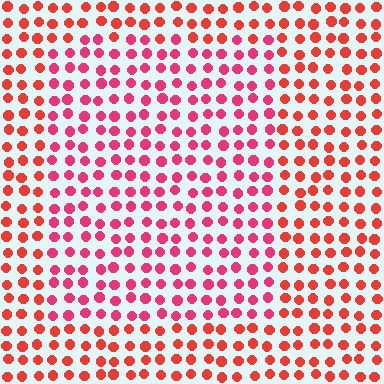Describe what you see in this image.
The image is filled with small red elements in a uniform arrangement. A rectangle-shaped region is visible where the elements are tinted to a slightly different hue, forming a subtle color boundary.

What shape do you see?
I see a rectangle.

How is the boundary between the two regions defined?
The boundary is defined purely by a slight shift in hue (about 27 degrees). Spacing, size, and orientation are identical on both sides.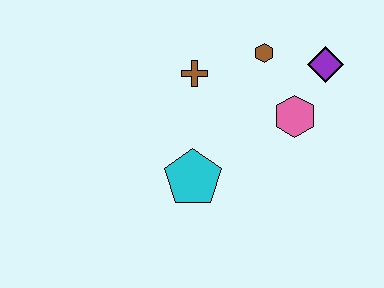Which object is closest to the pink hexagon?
The purple diamond is closest to the pink hexagon.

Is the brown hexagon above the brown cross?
Yes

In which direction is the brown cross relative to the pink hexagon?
The brown cross is to the left of the pink hexagon.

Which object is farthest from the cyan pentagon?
The purple diamond is farthest from the cyan pentagon.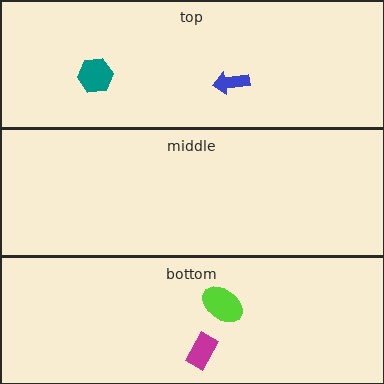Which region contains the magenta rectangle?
The bottom region.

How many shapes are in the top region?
2.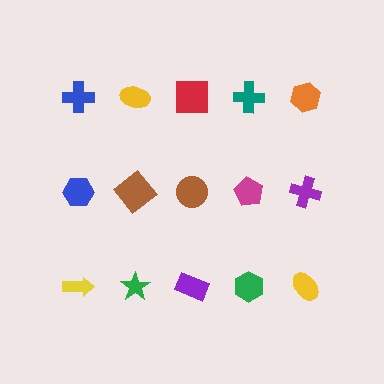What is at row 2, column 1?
A blue hexagon.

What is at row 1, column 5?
An orange hexagon.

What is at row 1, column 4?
A teal cross.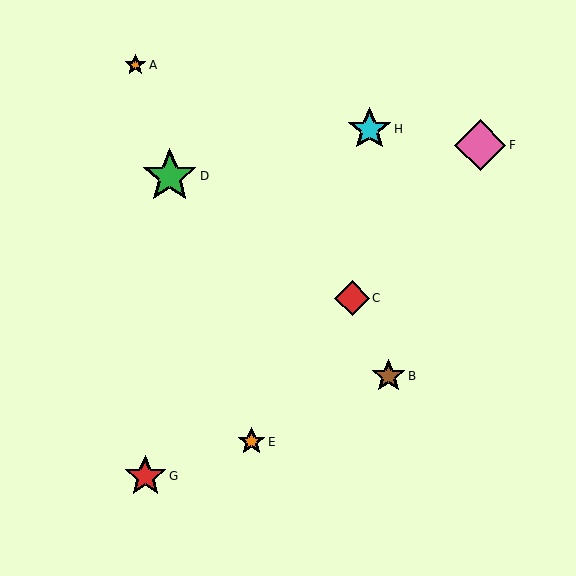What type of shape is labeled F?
Shape F is a pink diamond.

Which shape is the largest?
The green star (labeled D) is the largest.